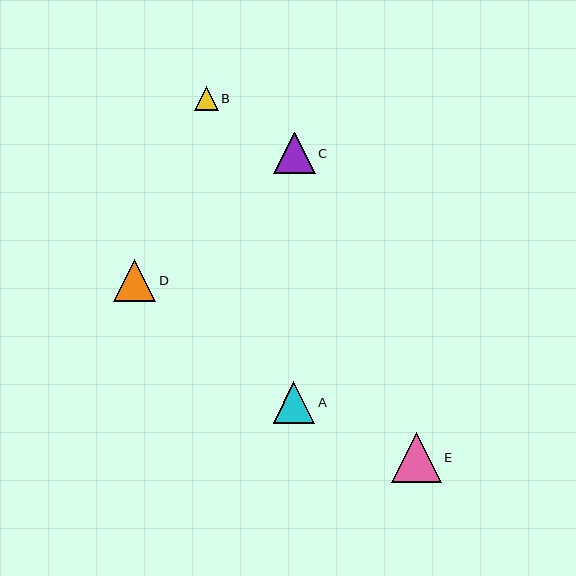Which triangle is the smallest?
Triangle B is the smallest with a size of approximately 24 pixels.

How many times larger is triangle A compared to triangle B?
Triangle A is approximately 1.8 times the size of triangle B.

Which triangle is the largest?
Triangle E is the largest with a size of approximately 50 pixels.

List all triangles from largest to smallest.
From largest to smallest: E, D, A, C, B.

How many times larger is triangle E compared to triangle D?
Triangle E is approximately 1.2 times the size of triangle D.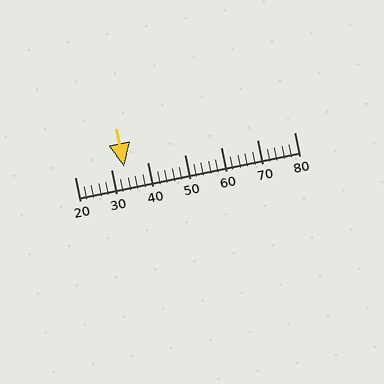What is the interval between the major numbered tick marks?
The major tick marks are spaced 10 units apart.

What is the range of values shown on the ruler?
The ruler shows values from 20 to 80.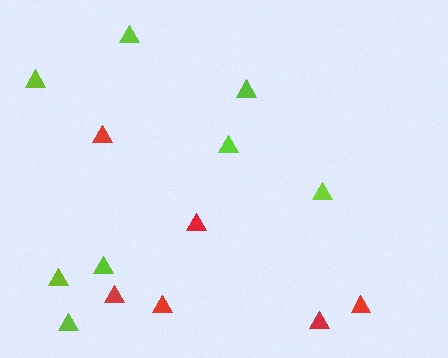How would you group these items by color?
There are 2 groups: one group of red triangles (6) and one group of lime triangles (8).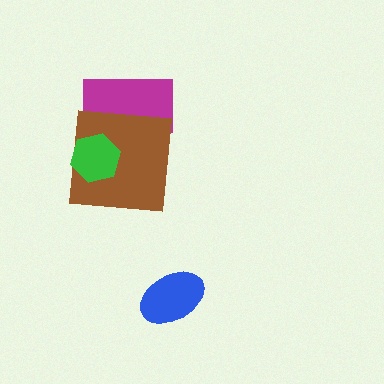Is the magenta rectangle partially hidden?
Yes, it is partially covered by another shape.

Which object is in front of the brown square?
The green hexagon is in front of the brown square.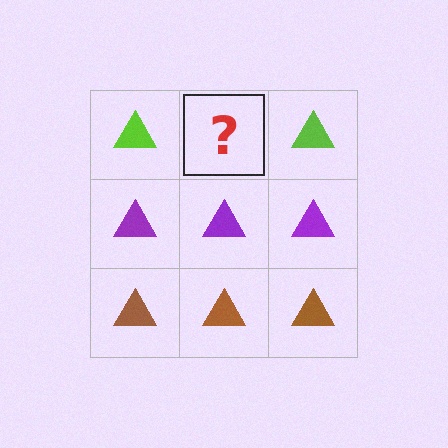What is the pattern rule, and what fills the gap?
The rule is that each row has a consistent color. The gap should be filled with a lime triangle.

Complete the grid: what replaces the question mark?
The question mark should be replaced with a lime triangle.